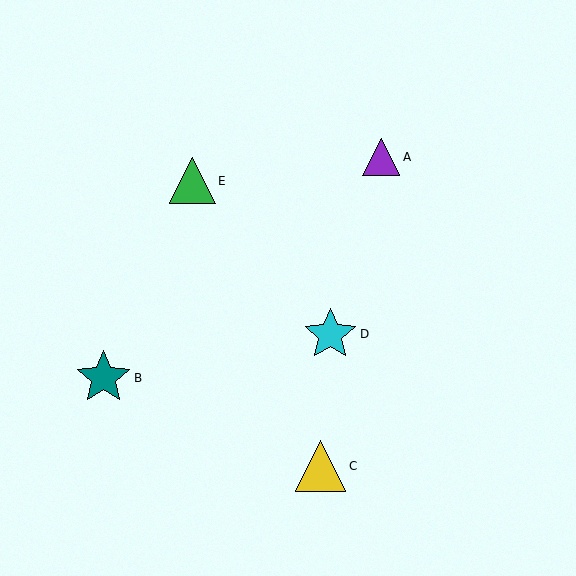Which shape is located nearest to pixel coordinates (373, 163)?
The purple triangle (labeled A) at (381, 157) is nearest to that location.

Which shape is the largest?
The teal star (labeled B) is the largest.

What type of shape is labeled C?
Shape C is a yellow triangle.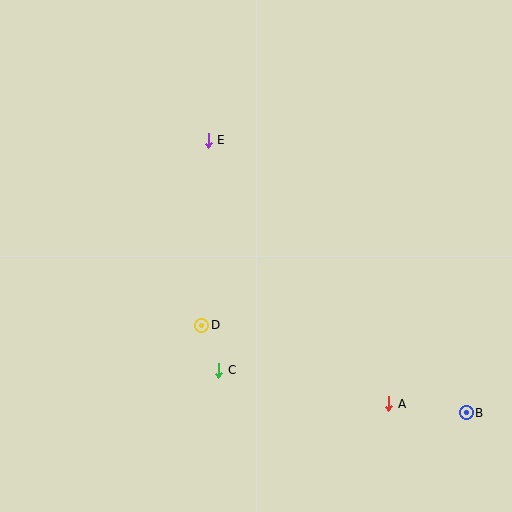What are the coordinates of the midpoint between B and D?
The midpoint between B and D is at (334, 369).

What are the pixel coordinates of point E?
Point E is at (208, 140).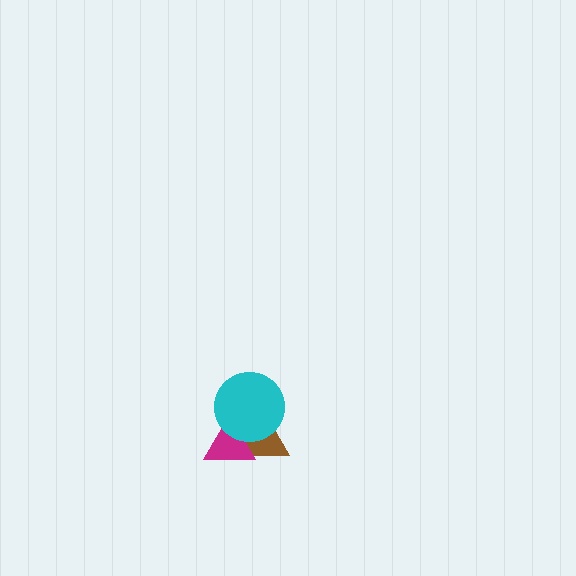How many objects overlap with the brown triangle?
2 objects overlap with the brown triangle.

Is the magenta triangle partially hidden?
Yes, it is partially covered by another shape.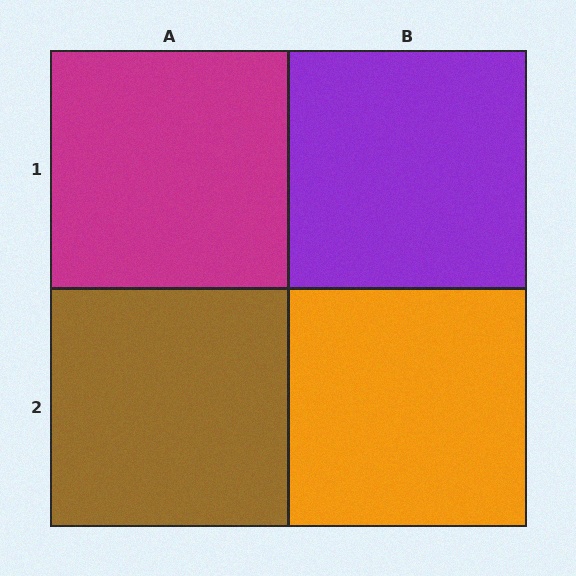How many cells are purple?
1 cell is purple.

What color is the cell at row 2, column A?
Brown.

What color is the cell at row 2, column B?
Orange.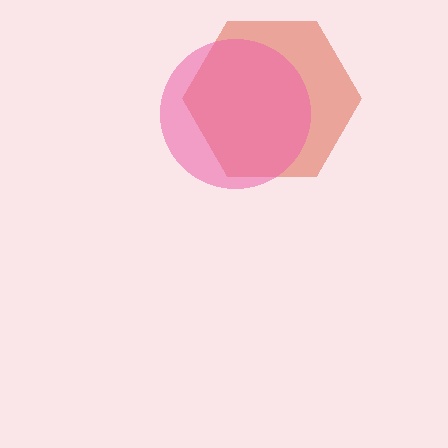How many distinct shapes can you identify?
There are 2 distinct shapes: a red hexagon, a pink circle.